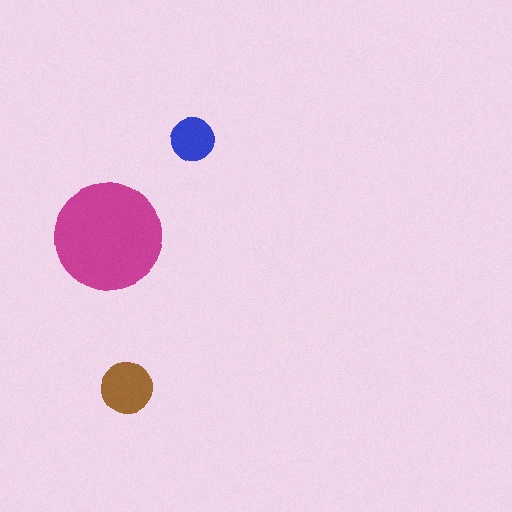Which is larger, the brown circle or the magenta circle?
The magenta one.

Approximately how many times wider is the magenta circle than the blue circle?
About 2.5 times wider.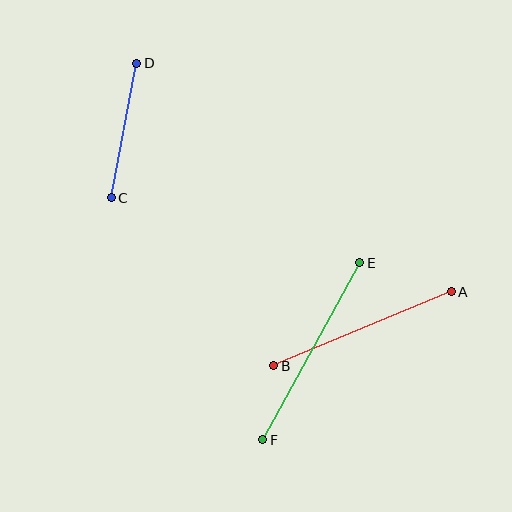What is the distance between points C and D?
The distance is approximately 137 pixels.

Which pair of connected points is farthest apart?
Points E and F are farthest apart.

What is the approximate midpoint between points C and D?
The midpoint is at approximately (124, 131) pixels.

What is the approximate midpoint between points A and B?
The midpoint is at approximately (362, 329) pixels.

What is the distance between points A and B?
The distance is approximately 193 pixels.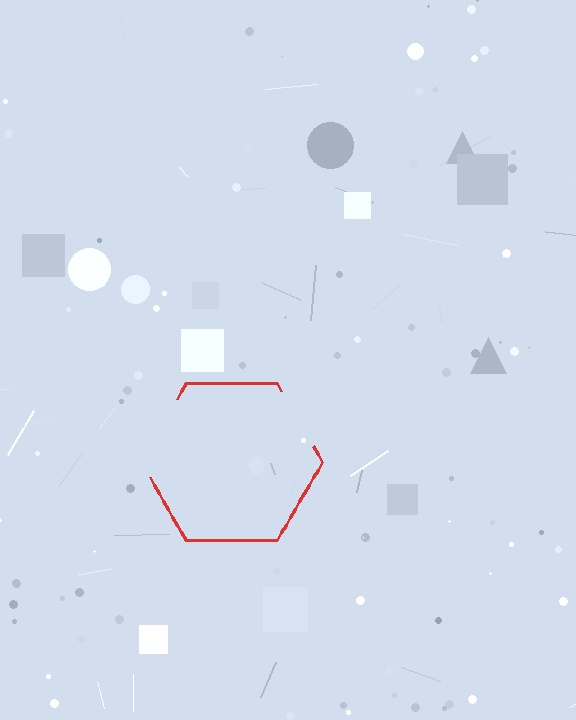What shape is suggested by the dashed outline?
The dashed outline suggests a hexagon.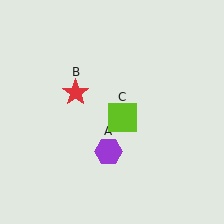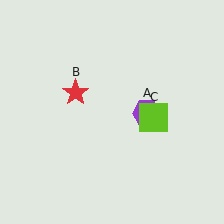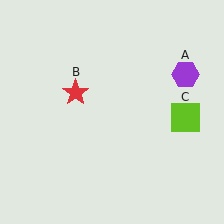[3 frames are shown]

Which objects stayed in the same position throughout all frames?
Red star (object B) remained stationary.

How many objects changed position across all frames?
2 objects changed position: purple hexagon (object A), lime square (object C).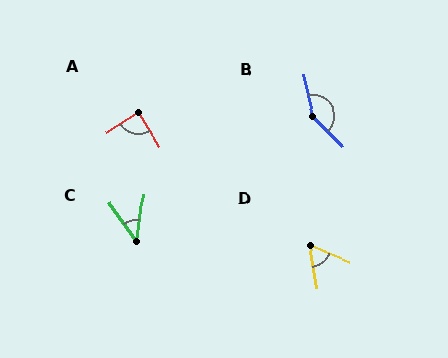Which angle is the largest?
B, at approximately 147 degrees.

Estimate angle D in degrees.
Approximately 59 degrees.